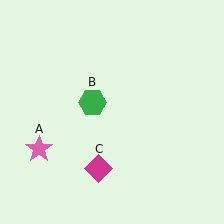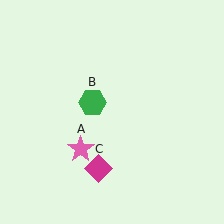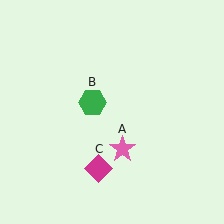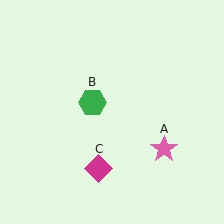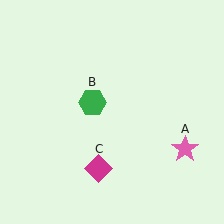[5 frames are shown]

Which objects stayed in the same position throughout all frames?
Green hexagon (object B) and magenta diamond (object C) remained stationary.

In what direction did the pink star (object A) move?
The pink star (object A) moved right.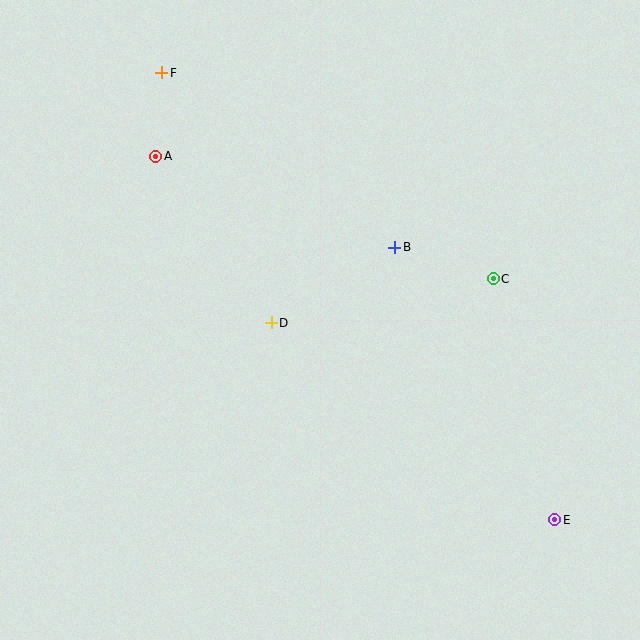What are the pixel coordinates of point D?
Point D is at (271, 323).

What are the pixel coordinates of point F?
Point F is at (162, 73).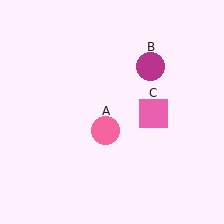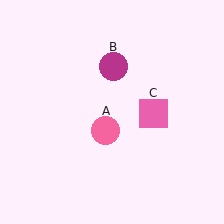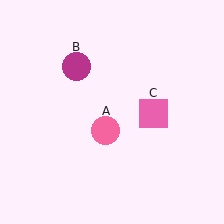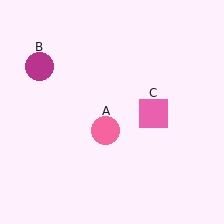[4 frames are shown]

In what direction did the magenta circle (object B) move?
The magenta circle (object B) moved left.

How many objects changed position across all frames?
1 object changed position: magenta circle (object B).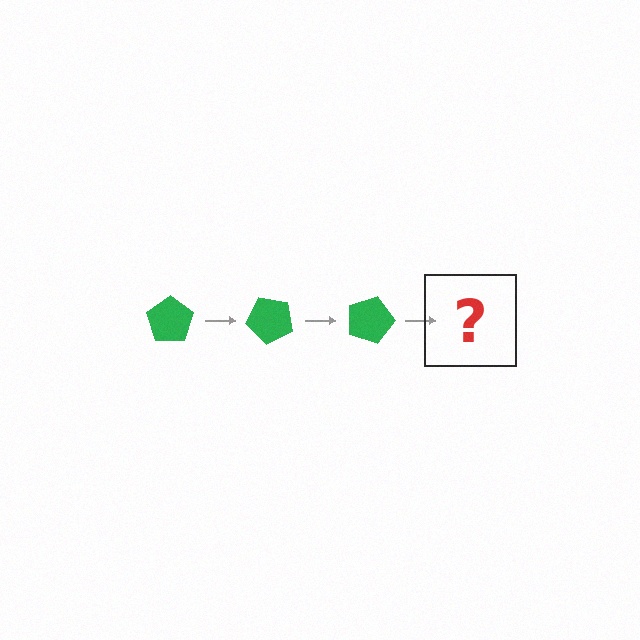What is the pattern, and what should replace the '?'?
The pattern is that the pentagon rotates 45 degrees each step. The '?' should be a green pentagon rotated 135 degrees.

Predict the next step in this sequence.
The next step is a green pentagon rotated 135 degrees.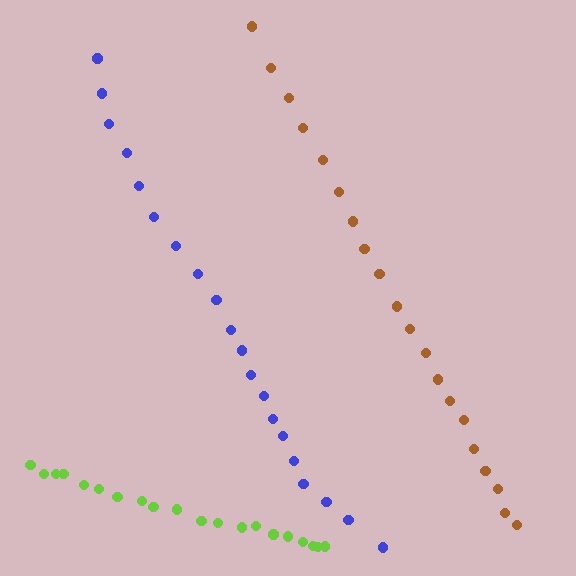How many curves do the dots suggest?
There are 3 distinct paths.